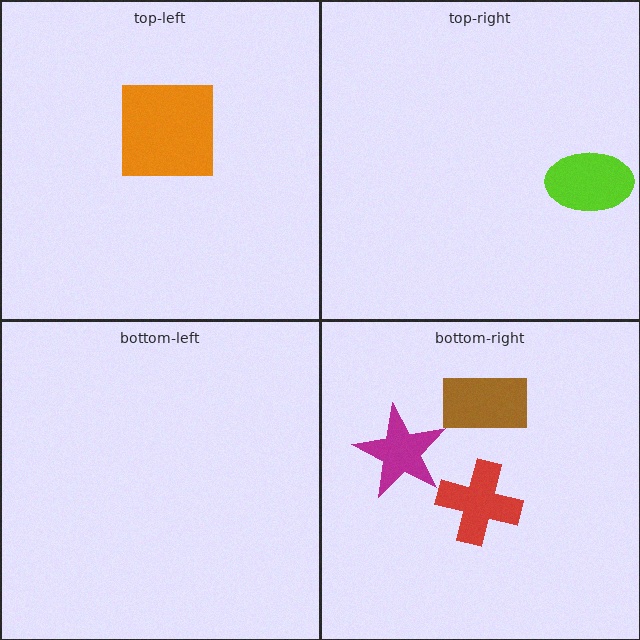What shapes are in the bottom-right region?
The magenta star, the red cross, the brown rectangle.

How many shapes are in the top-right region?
1.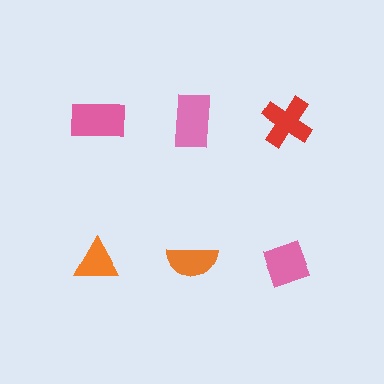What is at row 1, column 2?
A pink rectangle.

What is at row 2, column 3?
A pink diamond.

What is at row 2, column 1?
An orange triangle.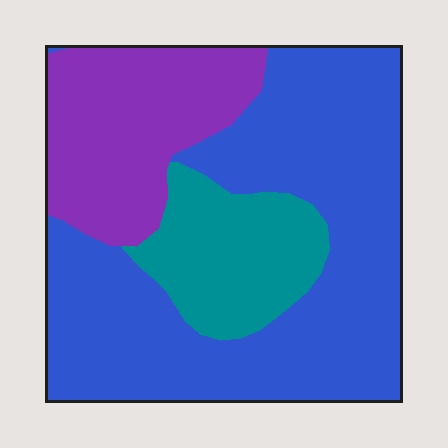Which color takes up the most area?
Blue, at roughly 60%.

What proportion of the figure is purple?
Purple covers roughly 25% of the figure.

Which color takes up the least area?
Teal, at roughly 15%.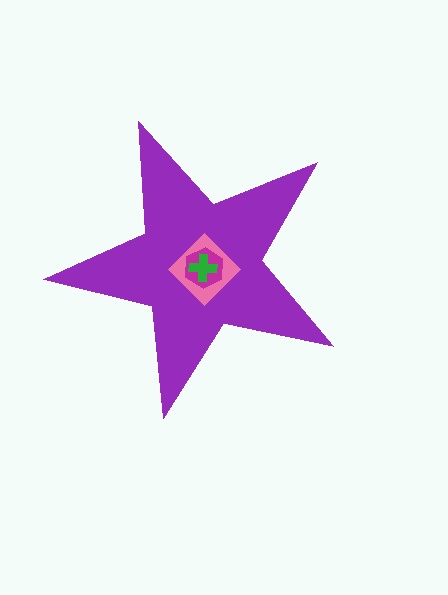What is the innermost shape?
The green cross.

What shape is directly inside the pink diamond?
The magenta hexagon.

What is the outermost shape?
The purple star.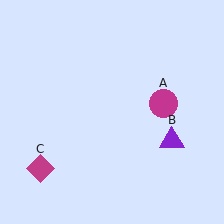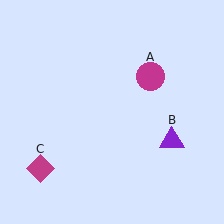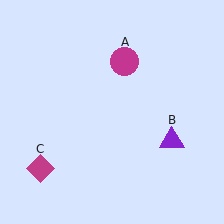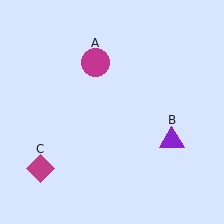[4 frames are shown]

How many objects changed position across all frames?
1 object changed position: magenta circle (object A).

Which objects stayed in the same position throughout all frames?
Purple triangle (object B) and magenta diamond (object C) remained stationary.